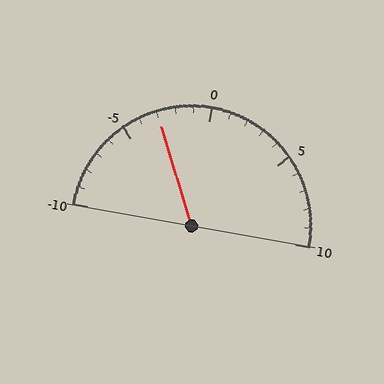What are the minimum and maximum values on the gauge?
The gauge ranges from -10 to 10.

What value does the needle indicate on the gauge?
The needle indicates approximately -3.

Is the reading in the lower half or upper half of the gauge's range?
The reading is in the lower half of the range (-10 to 10).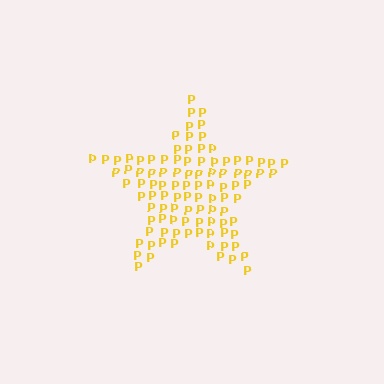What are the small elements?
The small elements are letter P's.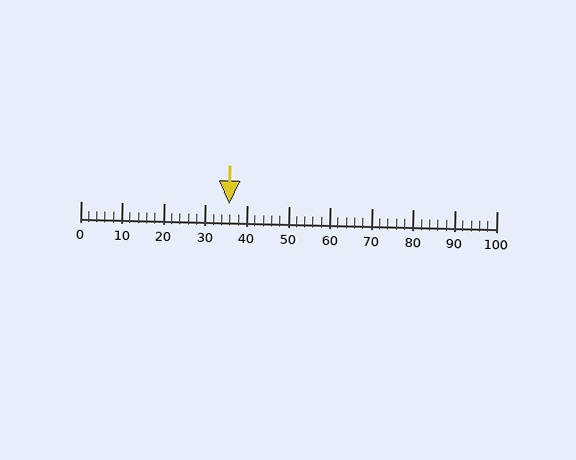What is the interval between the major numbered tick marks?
The major tick marks are spaced 10 units apart.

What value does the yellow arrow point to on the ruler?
The yellow arrow points to approximately 36.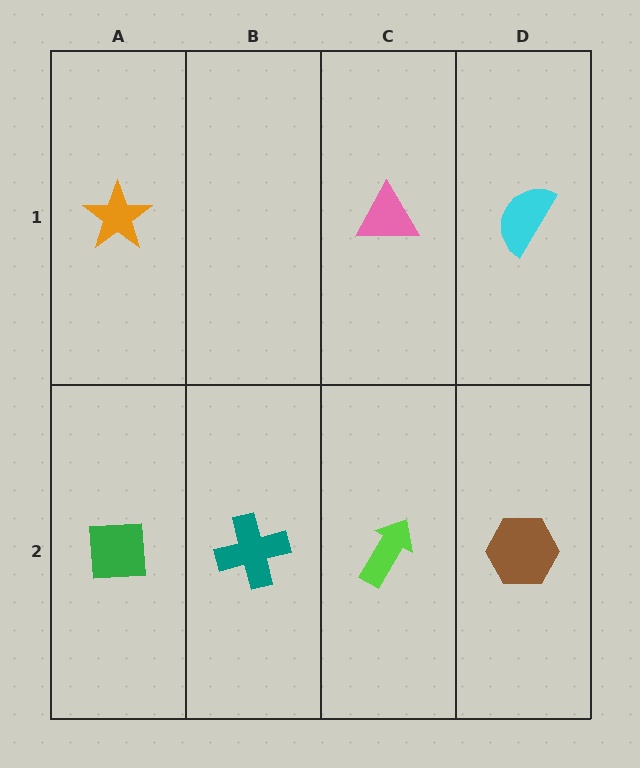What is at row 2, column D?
A brown hexagon.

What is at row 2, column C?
A lime arrow.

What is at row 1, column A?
An orange star.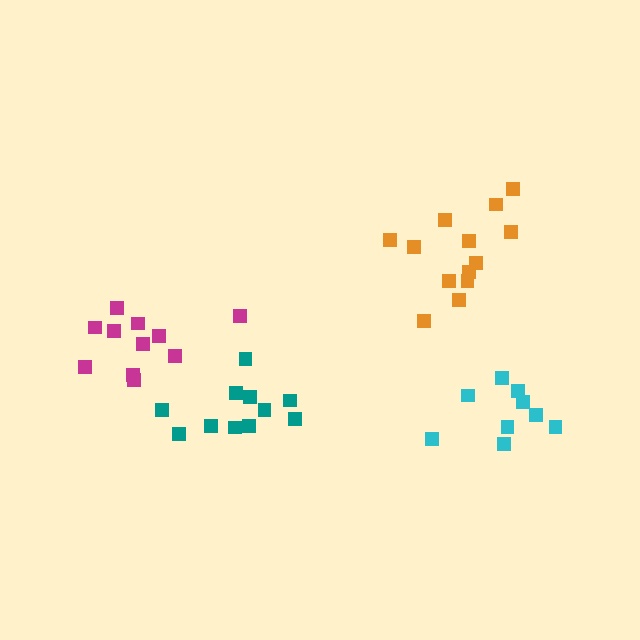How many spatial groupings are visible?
There are 4 spatial groupings.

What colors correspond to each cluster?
The clusters are colored: orange, magenta, cyan, teal.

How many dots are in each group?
Group 1: 13 dots, Group 2: 11 dots, Group 3: 9 dots, Group 4: 11 dots (44 total).